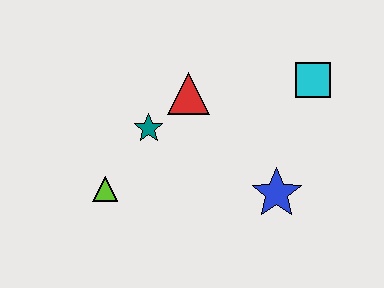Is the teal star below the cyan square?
Yes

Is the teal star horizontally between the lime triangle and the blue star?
Yes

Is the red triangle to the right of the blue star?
No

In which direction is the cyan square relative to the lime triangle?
The cyan square is to the right of the lime triangle.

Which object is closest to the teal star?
The red triangle is closest to the teal star.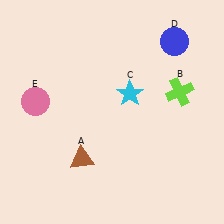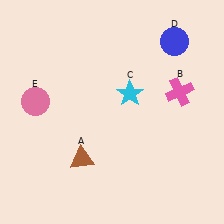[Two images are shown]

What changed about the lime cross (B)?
In Image 1, B is lime. In Image 2, it changed to pink.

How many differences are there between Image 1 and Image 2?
There is 1 difference between the two images.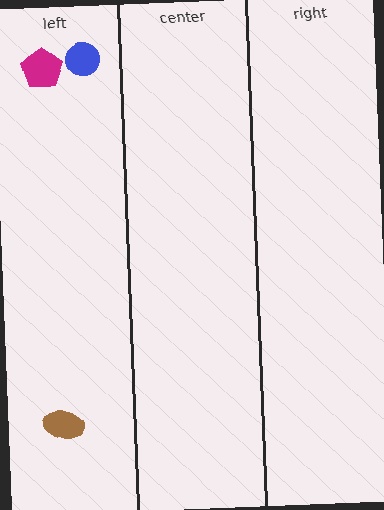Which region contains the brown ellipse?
The left region.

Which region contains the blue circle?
The left region.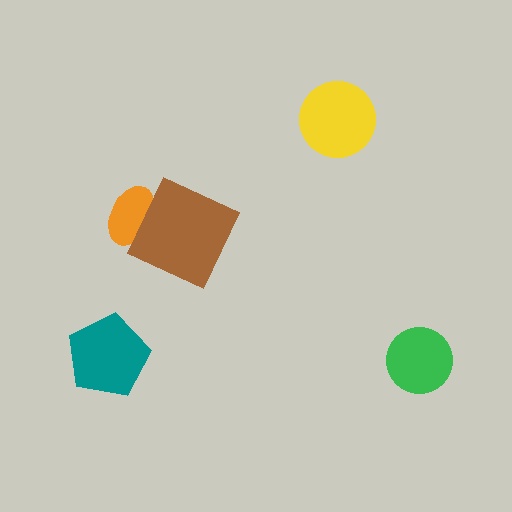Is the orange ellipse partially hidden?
Yes, it is partially covered by another shape.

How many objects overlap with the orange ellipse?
1 object overlaps with the orange ellipse.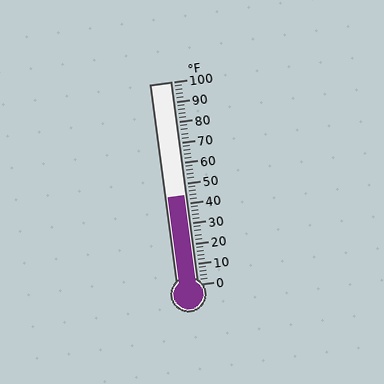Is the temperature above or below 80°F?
The temperature is below 80°F.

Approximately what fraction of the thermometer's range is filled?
The thermometer is filled to approximately 45% of its range.